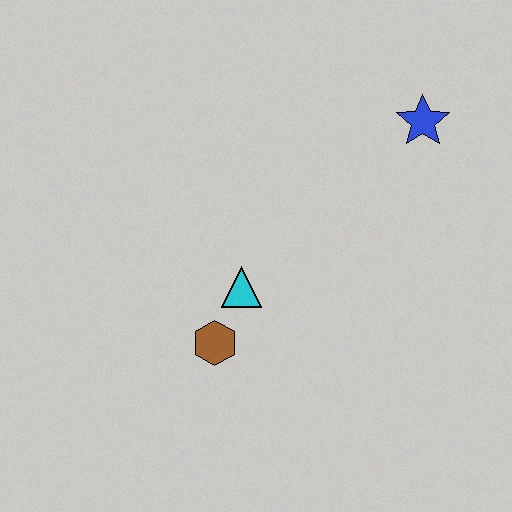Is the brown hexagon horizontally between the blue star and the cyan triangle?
No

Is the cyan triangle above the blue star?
No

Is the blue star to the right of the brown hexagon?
Yes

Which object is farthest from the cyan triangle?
The blue star is farthest from the cyan triangle.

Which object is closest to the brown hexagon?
The cyan triangle is closest to the brown hexagon.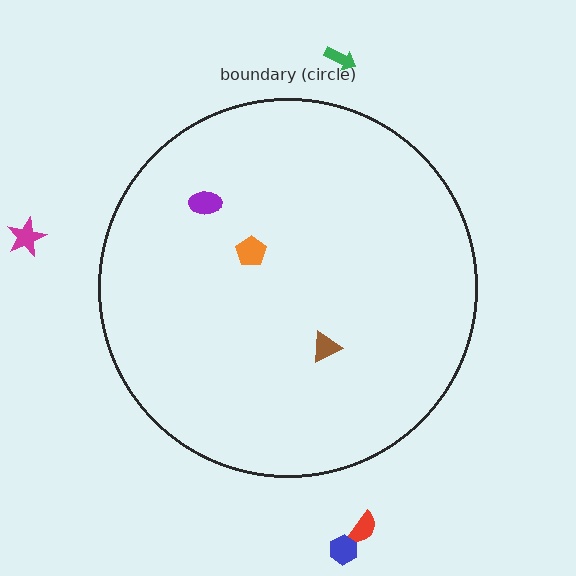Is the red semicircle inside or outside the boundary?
Outside.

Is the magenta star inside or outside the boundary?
Outside.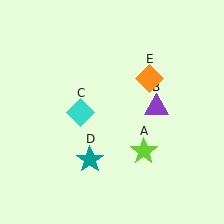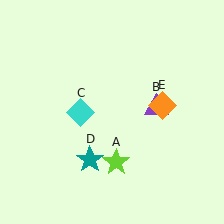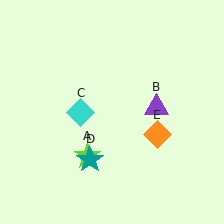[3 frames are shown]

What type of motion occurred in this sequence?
The lime star (object A), orange diamond (object E) rotated clockwise around the center of the scene.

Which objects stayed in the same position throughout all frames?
Purple triangle (object B) and cyan diamond (object C) and teal star (object D) remained stationary.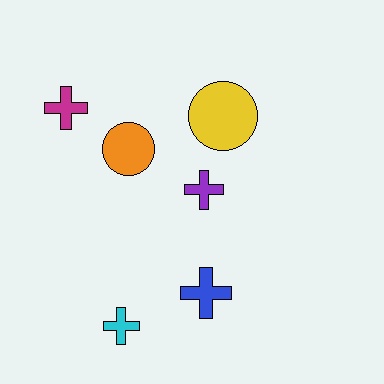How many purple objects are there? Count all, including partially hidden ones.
There is 1 purple object.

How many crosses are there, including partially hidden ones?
There are 4 crosses.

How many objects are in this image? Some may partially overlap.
There are 6 objects.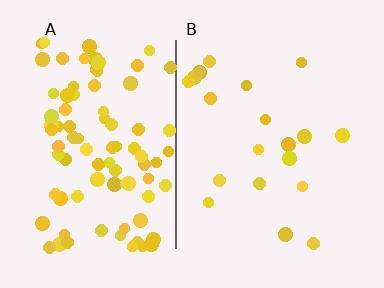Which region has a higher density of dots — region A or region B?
A (the left).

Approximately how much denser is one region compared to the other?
Approximately 4.4× — region A over region B.